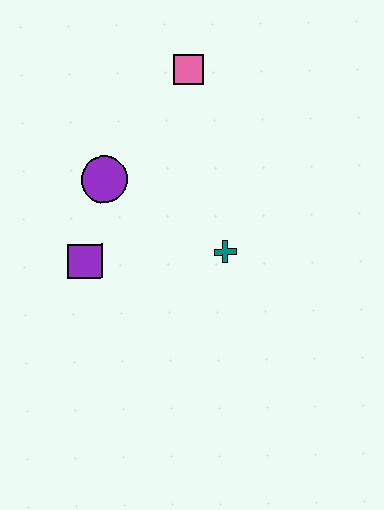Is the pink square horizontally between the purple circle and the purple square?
No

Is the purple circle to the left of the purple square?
No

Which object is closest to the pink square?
The purple circle is closest to the pink square.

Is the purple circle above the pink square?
No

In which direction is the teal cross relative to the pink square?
The teal cross is below the pink square.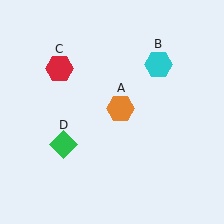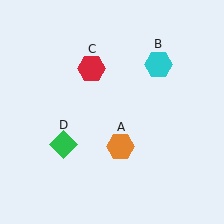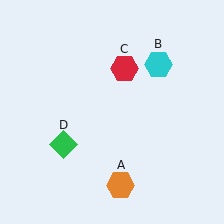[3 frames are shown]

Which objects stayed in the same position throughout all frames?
Cyan hexagon (object B) and green diamond (object D) remained stationary.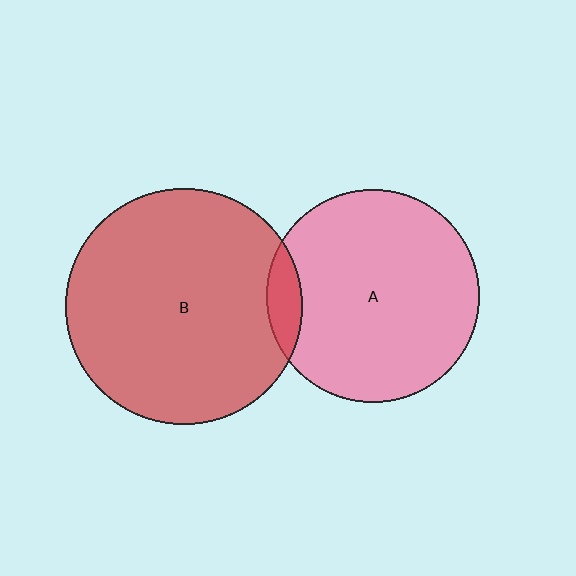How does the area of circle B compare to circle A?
Approximately 1.2 times.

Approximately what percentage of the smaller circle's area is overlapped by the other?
Approximately 10%.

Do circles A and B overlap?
Yes.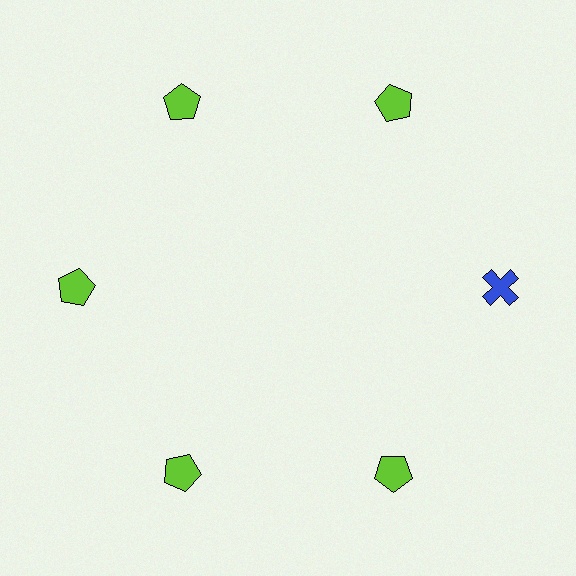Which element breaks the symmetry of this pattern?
The blue cross at roughly the 3 o'clock position breaks the symmetry. All other shapes are lime pentagons.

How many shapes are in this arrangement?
There are 6 shapes arranged in a ring pattern.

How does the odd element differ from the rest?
It differs in both color (blue instead of lime) and shape (cross instead of pentagon).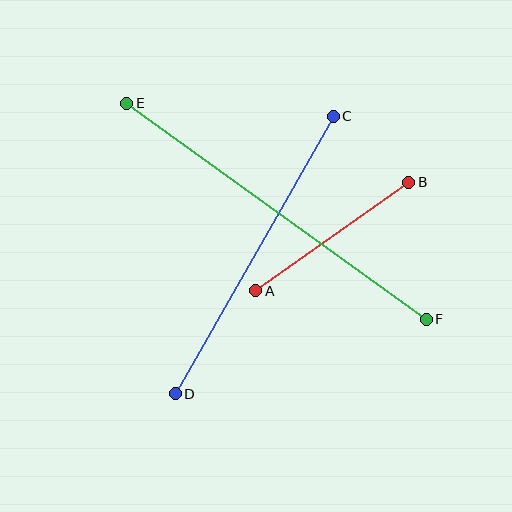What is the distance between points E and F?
The distance is approximately 369 pixels.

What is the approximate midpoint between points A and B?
The midpoint is at approximately (332, 236) pixels.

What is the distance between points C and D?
The distance is approximately 319 pixels.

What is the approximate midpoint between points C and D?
The midpoint is at approximately (254, 255) pixels.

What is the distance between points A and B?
The distance is approximately 188 pixels.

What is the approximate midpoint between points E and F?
The midpoint is at approximately (277, 211) pixels.